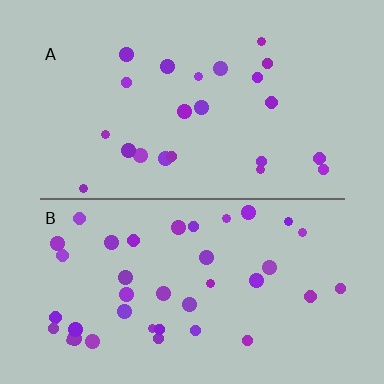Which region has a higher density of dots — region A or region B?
B (the bottom).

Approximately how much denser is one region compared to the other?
Approximately 1.7× — region B over region A.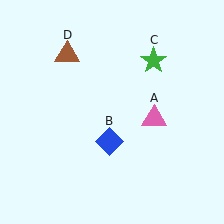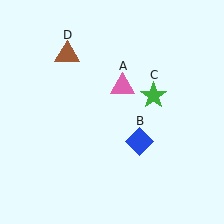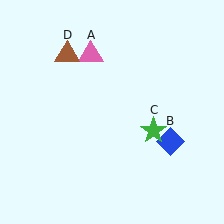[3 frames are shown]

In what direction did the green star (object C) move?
The green star (object C) moved down.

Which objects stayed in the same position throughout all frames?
Brown triangle (object D) remained stationary.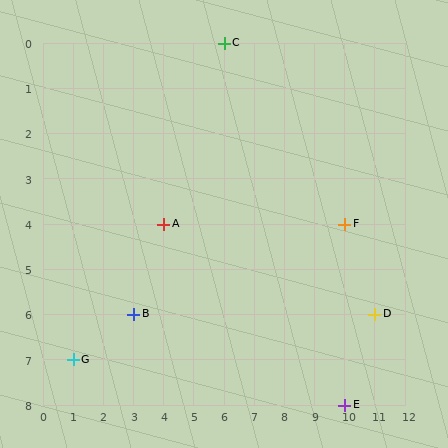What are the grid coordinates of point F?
Point F is at grid coordinates (10, 4).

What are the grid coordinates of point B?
Point B is at grid coordinates (3, 6).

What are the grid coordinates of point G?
Point G is at grid coordinates (1, 7).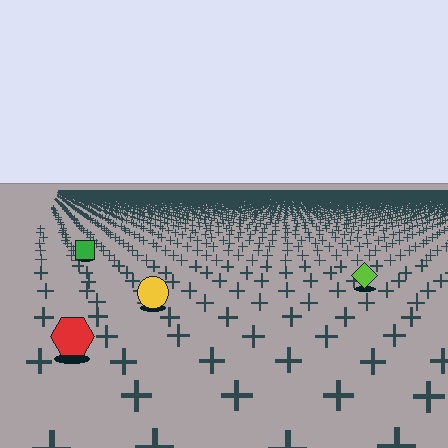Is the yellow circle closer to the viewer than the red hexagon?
No. The red hexagon is closer — you can tell from the texture gradient: the ground texture is coarser near it.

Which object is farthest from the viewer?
The green square is farthest from the viewer. It appears smaller and the ground texture around it is denser.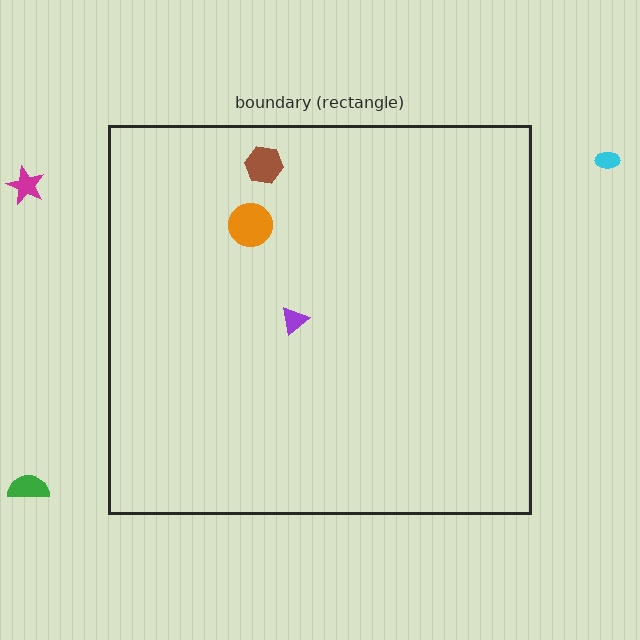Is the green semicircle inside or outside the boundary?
Outside.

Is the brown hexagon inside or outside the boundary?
Inside.